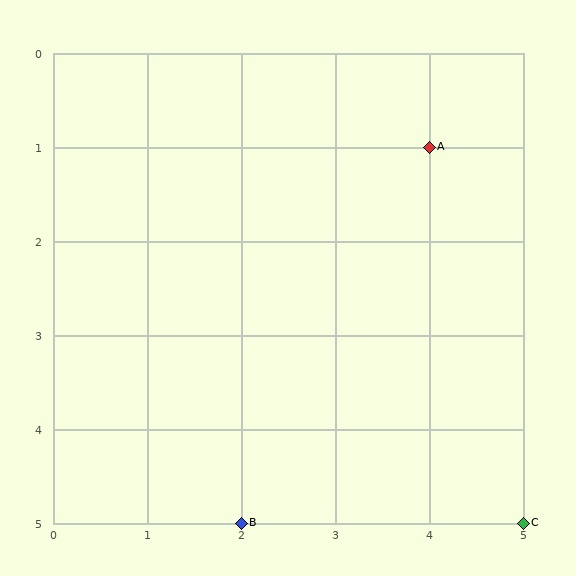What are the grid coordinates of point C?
Point C is at grid coordinates (5, 5).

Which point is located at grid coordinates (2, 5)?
Point B is at (2, 5).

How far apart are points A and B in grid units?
Points A and B are 2 columns and 4 rows apart (about 4.5 grid units diagonally).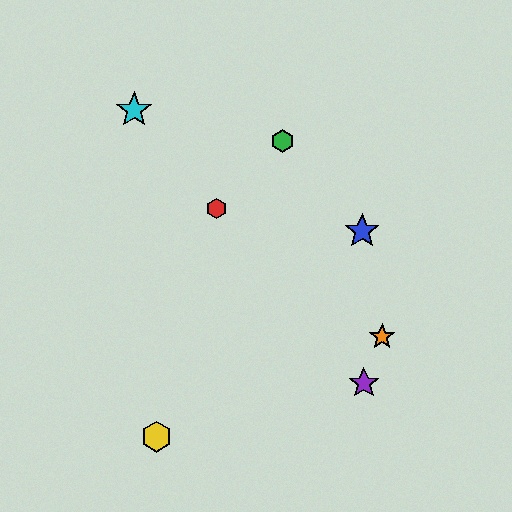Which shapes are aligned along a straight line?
The red hexagon, the purple star, the cyan star are aligned along a straight line.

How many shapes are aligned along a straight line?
3 shapes (the red hexagon, the purple star, the cyan star) are aligned along a straight line.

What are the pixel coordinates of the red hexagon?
The red hexagon is at (217, 208).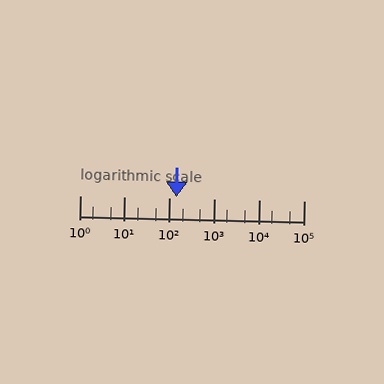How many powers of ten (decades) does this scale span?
The scale spans 5 decades, from 1 to 100000.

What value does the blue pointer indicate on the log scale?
The pointer indicates approximately 140.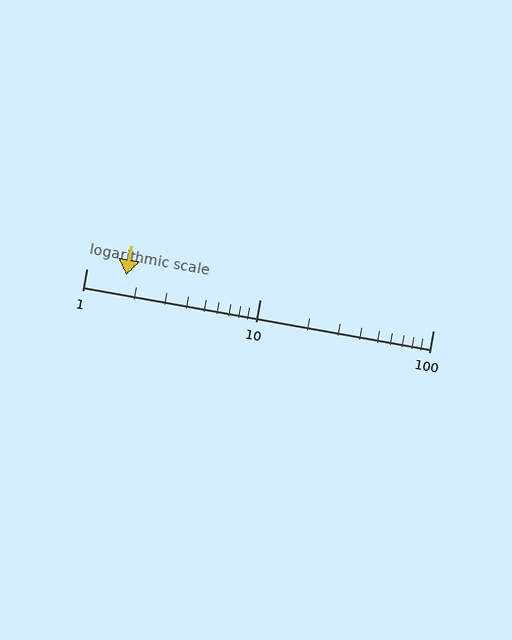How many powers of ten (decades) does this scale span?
The scale spans 2 decades, from 1 to 100.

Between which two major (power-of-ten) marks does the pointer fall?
The pointer is between 1 and 10.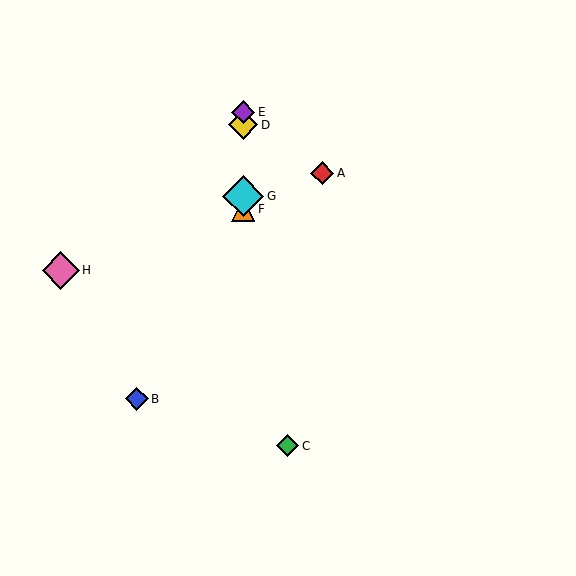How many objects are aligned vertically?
4 objects (D, E, F, G) are aligned vertically.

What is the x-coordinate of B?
Object B is at x≈137.